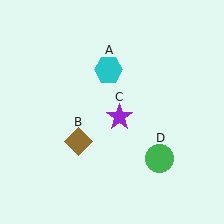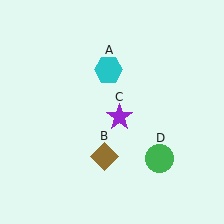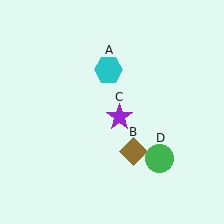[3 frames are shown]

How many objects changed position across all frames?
1 object changed position: brown diamond (object B).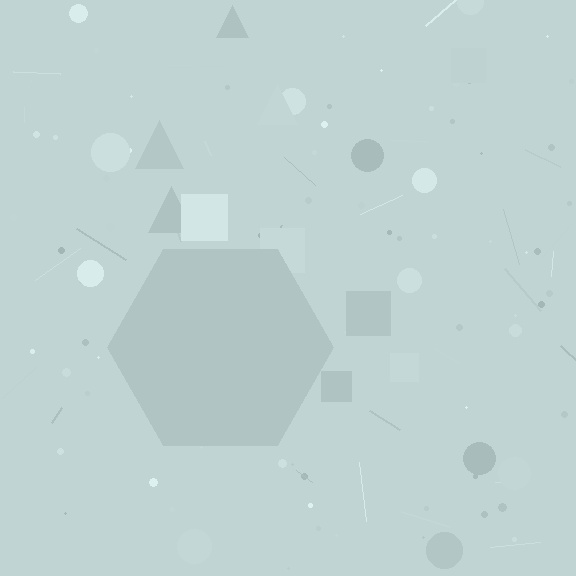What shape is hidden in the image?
A hexagon is hidden in the image.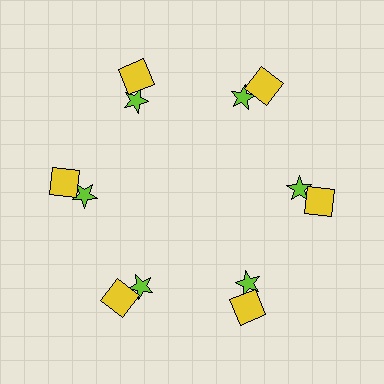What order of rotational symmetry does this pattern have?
This pattern has 6-fold rotational symmetry.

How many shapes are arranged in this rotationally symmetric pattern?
There are 12 shapes, arranged in 6 groups of 2.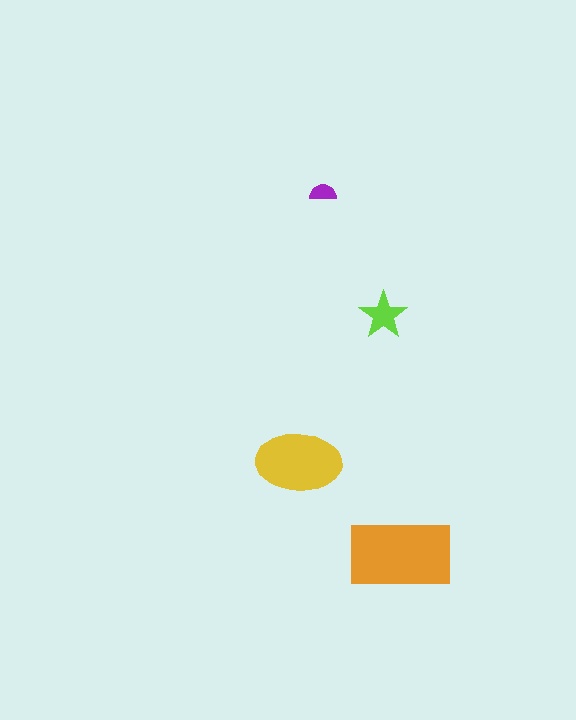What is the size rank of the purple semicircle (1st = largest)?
4th.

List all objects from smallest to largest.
The purple semicircle, the lime star, the yellow ellipse, the orange rectangle.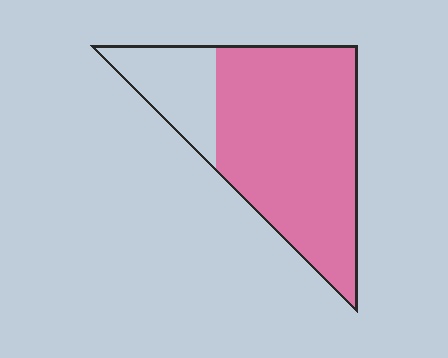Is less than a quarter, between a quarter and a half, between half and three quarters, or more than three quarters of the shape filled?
More than three quarters.